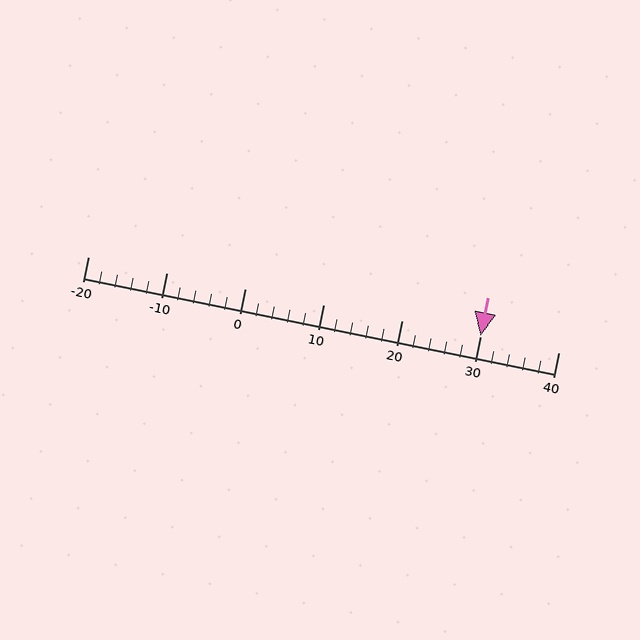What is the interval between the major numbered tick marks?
The major tick marks are spaced 10 units apart.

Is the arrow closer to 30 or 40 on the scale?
The arrow is closer to 30.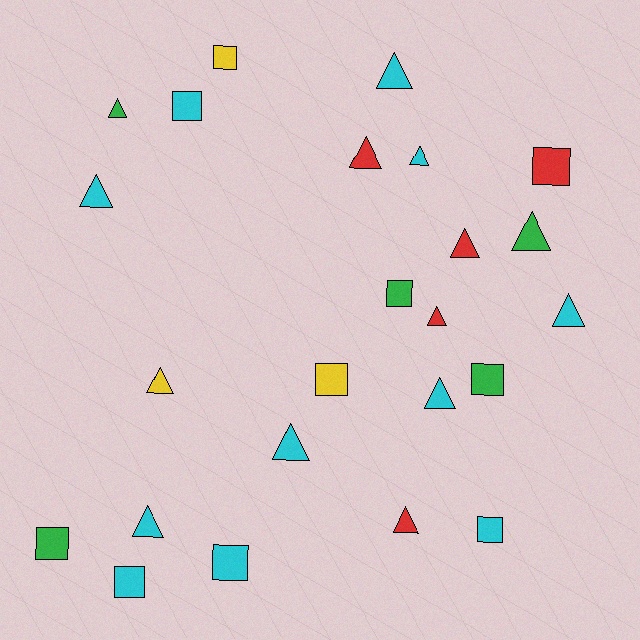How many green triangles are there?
There are 2 green triangles.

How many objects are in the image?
There are 24 objects.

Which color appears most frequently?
Cyan, with 11 objects.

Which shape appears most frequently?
Triangle, with 14 objects.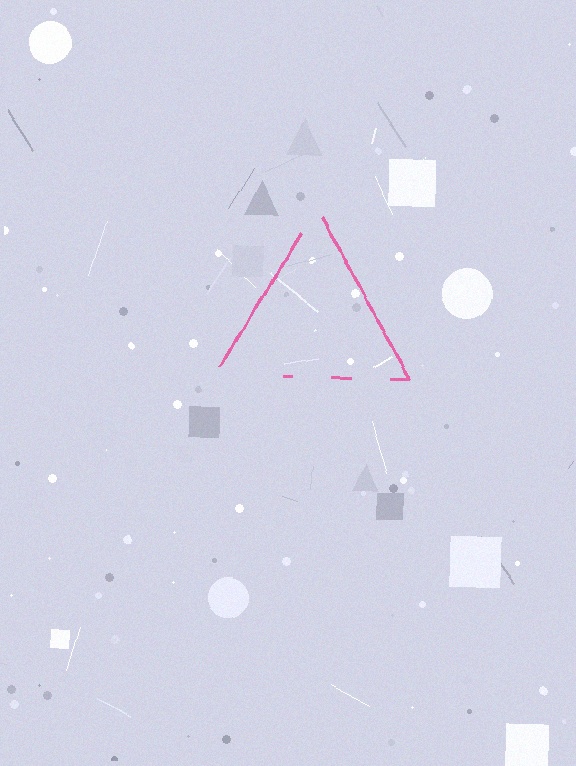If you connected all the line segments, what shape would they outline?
They would outline a triangle.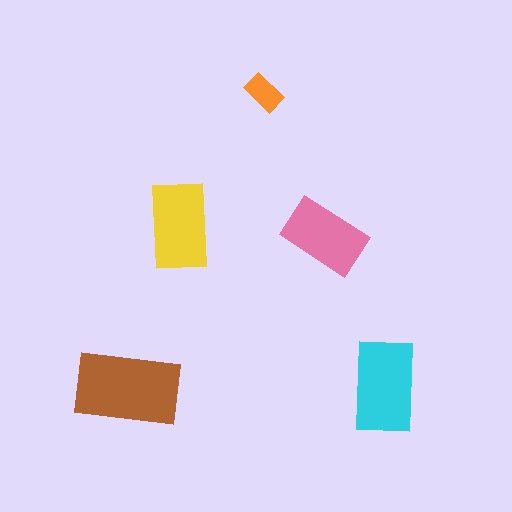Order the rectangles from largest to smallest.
the brown one, the cyan one, the yellow one, the pink one, the orange one.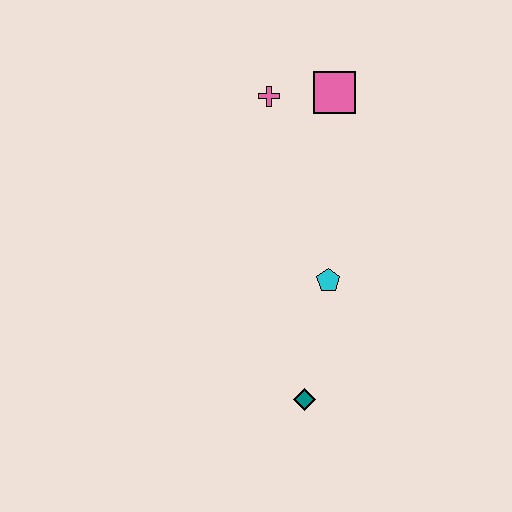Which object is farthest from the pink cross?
The teal diamond is farthest from the pink cross.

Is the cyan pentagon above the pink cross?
No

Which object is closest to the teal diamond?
The cyan pentagon is closest to the teal diamond.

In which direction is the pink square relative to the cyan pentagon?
The pink square is above the cyan pentagon.